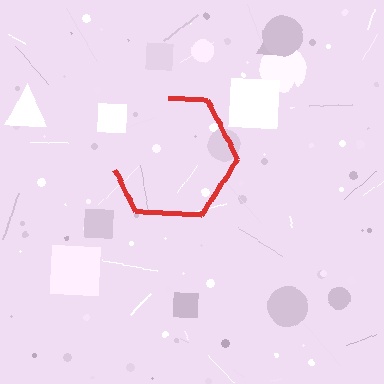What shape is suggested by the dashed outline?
The dashed outline suggests a hexagon.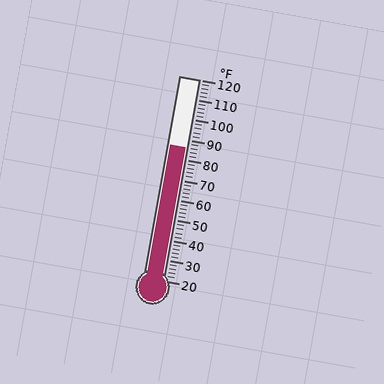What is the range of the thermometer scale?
The thermometer scale ranges from 20°F to 120°F.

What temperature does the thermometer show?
The thermometer shows approximately 86°F.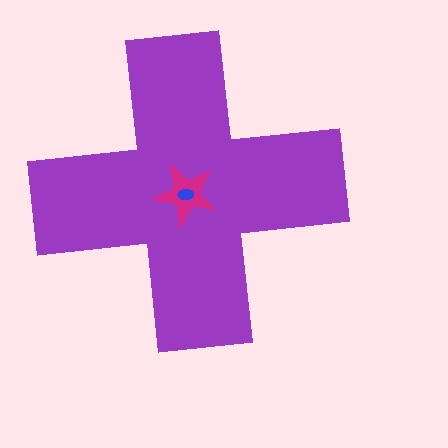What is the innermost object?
The blue ellipse.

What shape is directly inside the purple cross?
The magenta star.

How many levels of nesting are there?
3.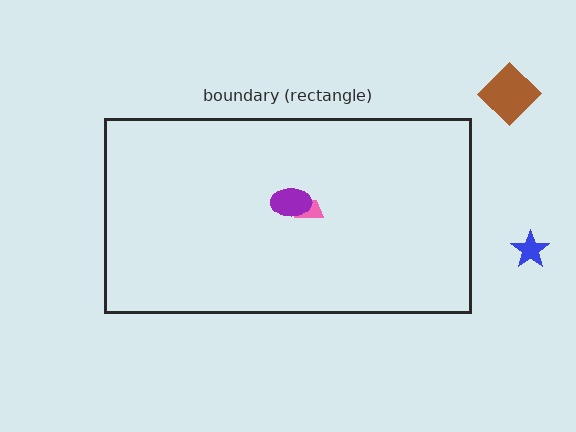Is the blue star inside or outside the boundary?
Outside.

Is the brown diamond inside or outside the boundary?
Outside.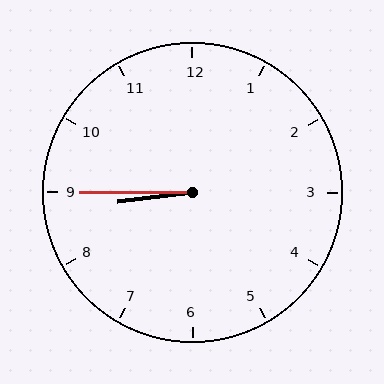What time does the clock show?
8:45.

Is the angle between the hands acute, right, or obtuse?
It is acute.